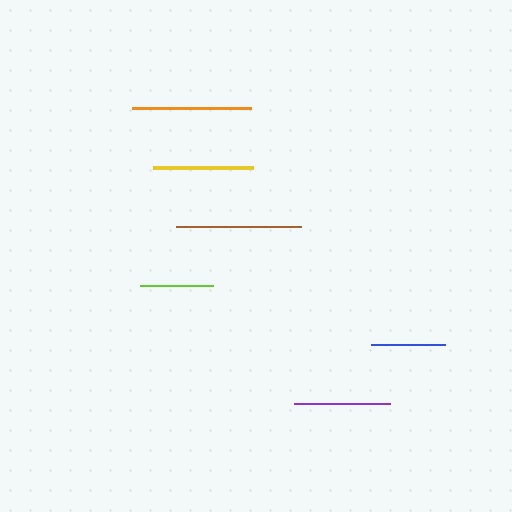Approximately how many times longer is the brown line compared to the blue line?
The brown line is approximately 1.7 times the length of the blue line.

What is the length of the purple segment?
The purple segment is approximately 96 pixels long.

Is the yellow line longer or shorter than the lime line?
The yellow line is longer than the lime line.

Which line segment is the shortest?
The blue line is the shortest at approximately 73 pixels.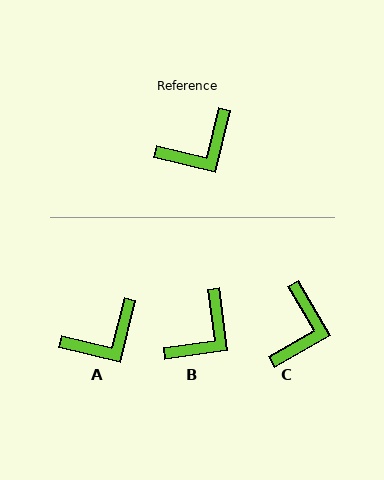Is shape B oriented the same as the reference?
No, it is off by about 22 degrees.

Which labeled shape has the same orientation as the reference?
A.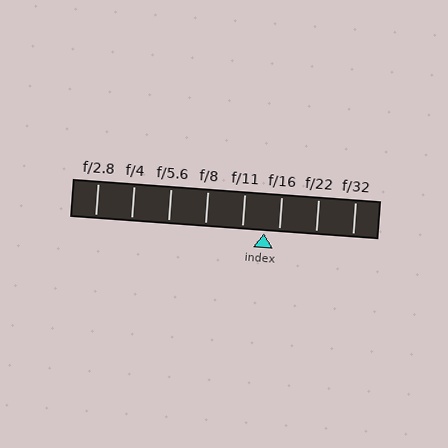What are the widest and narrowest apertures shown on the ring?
The widest aperture shown is f/2.8 and the narrowest is f/32.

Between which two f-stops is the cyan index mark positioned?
The index mark is between f/11 and f/16.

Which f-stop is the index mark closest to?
The index mark is closest to f/16.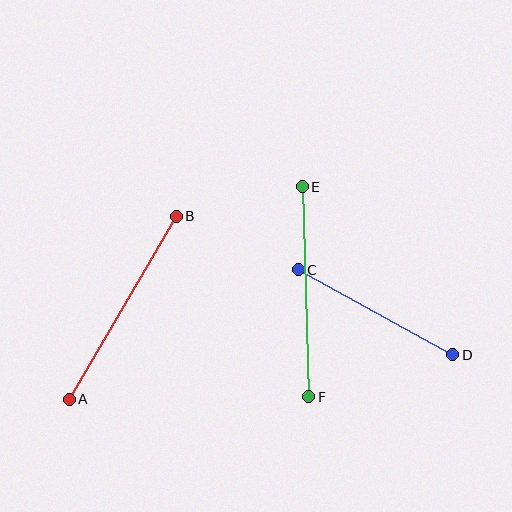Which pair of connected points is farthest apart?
Points A and B are farthest apart.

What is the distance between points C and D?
The distance is approximately 177 pixels.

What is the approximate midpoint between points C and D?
The midpoint is at approximately (376, 312) pixels.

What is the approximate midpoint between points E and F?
The midpoint is at approximately (305, 292) pixels.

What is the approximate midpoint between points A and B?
The midpoint is at approximately (123, 308) pixels.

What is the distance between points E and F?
The distance is approximately 210 pixels.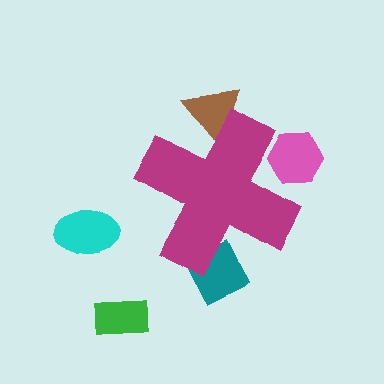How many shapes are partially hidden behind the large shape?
3 shapes are partially hidden.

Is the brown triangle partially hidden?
Yes, the brown triangle is partially hidden behind the magenta cross.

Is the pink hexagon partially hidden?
Yes, the pink hexagon is partially hidden behind the magenta cross.